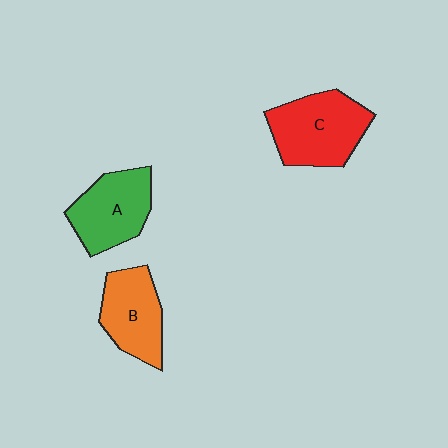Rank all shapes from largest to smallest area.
From largest to smallest: C (red), A (green), B (orange).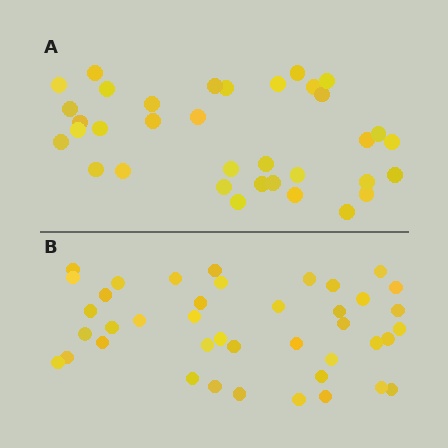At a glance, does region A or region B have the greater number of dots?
Region B (the bottom region) has more dots.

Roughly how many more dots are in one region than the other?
Region B has about 6 more dots than region A.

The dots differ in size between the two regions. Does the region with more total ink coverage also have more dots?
No. Region A has more total ink coverage because its dots are larger, but region B actually contains more individual dots. Total area can be misleading — the number of items is what matters here.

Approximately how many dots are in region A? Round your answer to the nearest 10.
About 40 dots. (The exact count is 35, which rounds to 40.)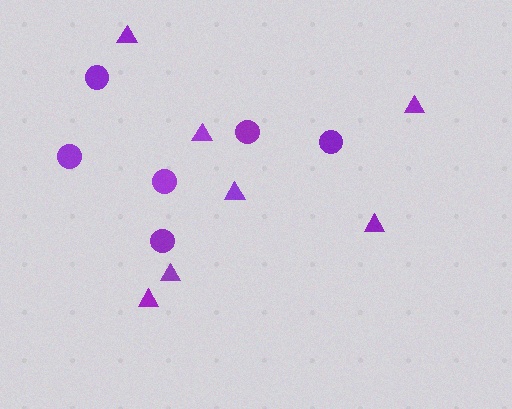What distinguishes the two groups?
There are 2 groups: one group of circles (6) and one group of triangles (7).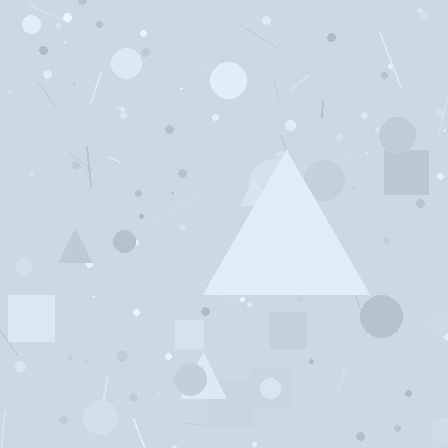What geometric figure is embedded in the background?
A triangle is embedded in the background.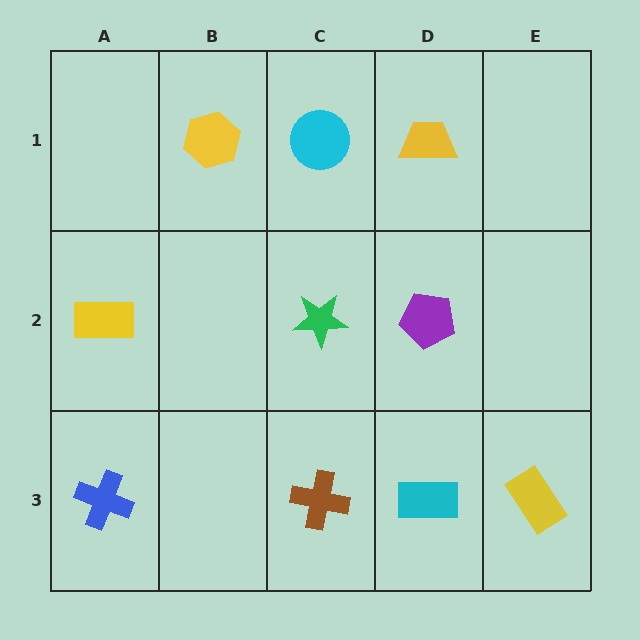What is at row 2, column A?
A yellow rectangle.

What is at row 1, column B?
A yellow hexagon.